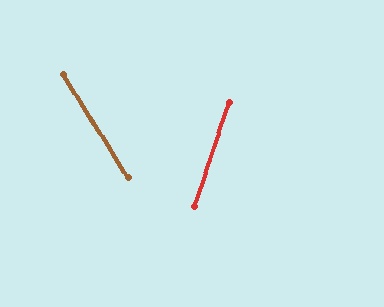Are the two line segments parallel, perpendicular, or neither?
Neither parallel nor perpendicular — they differ by about 51°.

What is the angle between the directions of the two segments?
Approximately 51 degrees.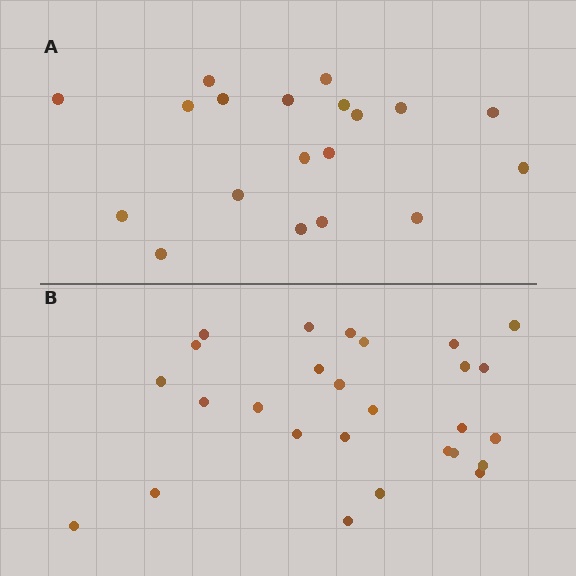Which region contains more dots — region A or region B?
Region B (the bottom region) has more dots.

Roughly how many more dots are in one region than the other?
Region B has roughly 8 or so more dots than region A.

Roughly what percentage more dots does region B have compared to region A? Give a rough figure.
About 40% more.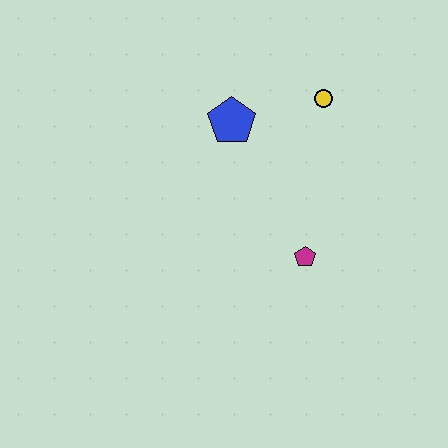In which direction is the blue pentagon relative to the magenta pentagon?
The blue pentagon is above the magenta pentagon.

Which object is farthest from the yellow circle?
The magenta pentagon is farthest from the yellow circle.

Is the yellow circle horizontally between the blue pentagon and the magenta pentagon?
No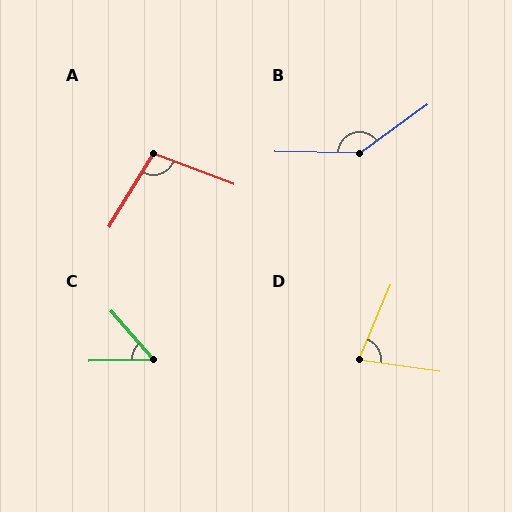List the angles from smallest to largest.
C (49°), D (75°), A (100°), B (144°).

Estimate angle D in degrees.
Approximately 75 degrees.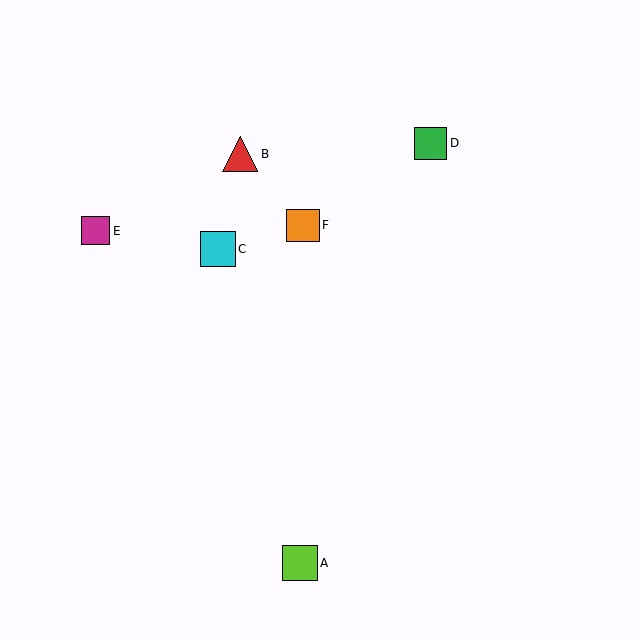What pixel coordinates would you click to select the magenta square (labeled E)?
Click at (95, 231) to select the magenta square E.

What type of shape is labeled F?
Shape F is an orange square.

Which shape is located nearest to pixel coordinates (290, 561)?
The lime square (labeled A) at (300, 563) is nearest to that location.